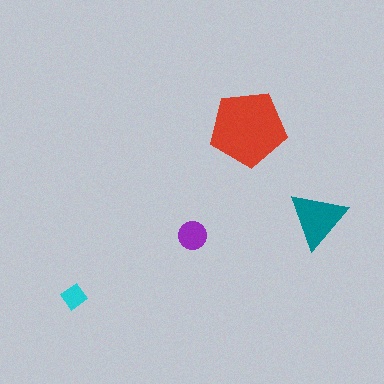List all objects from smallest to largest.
The cyan diamond, the purple circle, the teal triangle, the red pentagon.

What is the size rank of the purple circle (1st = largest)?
3rd.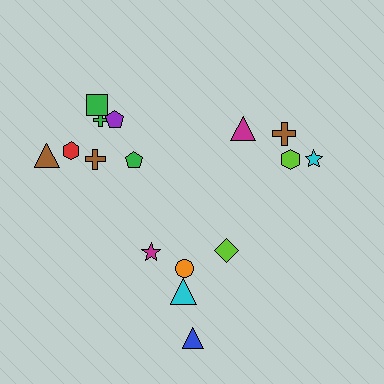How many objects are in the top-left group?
There are 7 objects.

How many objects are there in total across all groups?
There are 16 objects.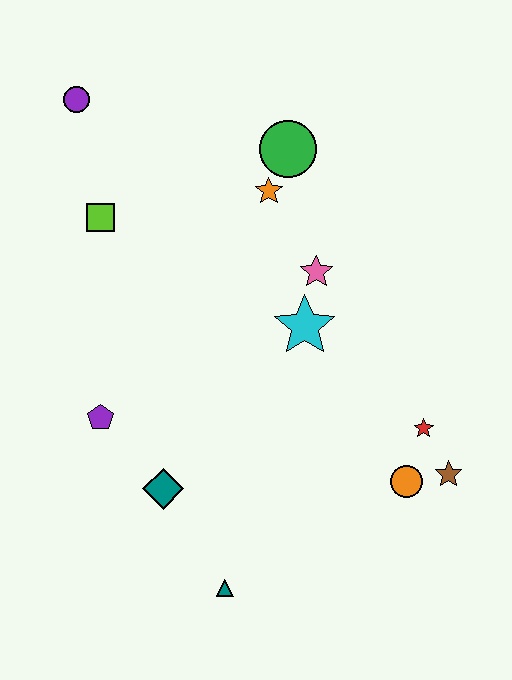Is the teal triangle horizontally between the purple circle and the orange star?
Yes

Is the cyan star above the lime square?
No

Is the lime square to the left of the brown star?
Yes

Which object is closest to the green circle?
The orange star is closest to the green circle.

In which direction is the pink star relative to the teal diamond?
The pink star is above the teal diamond.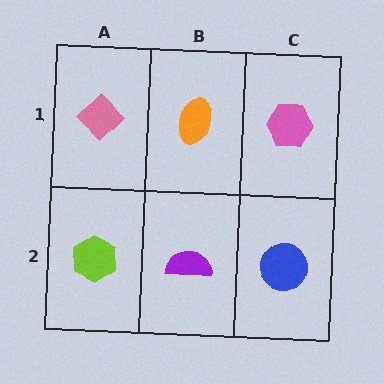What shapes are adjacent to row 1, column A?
A lime hexagon (row 2, column A), an orange ellipse (row 1, column B).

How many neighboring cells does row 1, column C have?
2.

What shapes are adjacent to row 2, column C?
A pink hexagon (row 1, column C), a purple semicircle (row 2, column B).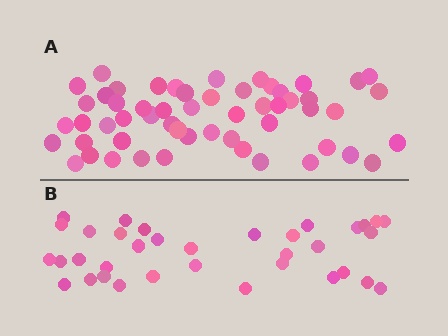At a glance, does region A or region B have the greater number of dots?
Region A (the top region) has more dots.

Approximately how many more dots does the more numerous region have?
Region A has approximately 20 more dots than region B.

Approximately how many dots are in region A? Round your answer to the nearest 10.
About 60 dots. (The exact count is 55, which rounds to 60.)